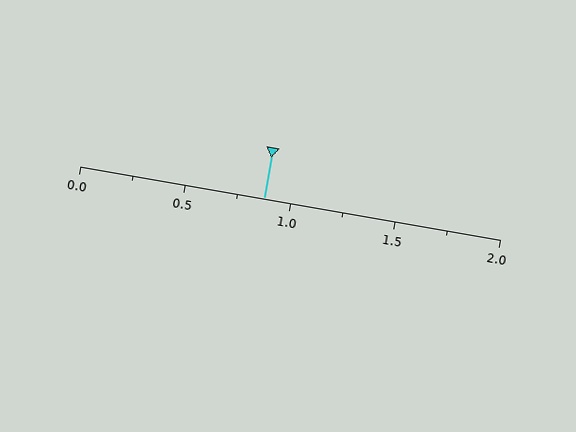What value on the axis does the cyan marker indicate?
The marker indicates approximately 0.88.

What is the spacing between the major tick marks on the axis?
The major ticks are spaced 0.5 apart.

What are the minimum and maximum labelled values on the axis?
The axis runs from 0.0 to 2.0.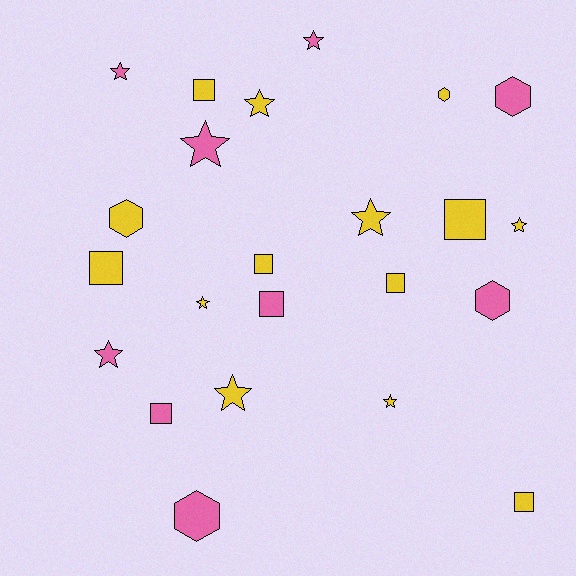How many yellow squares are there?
There are 6 yellow squares.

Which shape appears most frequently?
Star, with 10 objects.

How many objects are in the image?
There are 23 objects.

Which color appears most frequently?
Yellow, with 14 objects.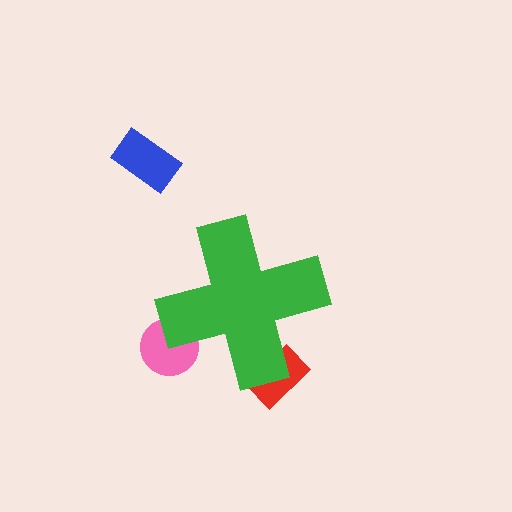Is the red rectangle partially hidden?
Yes, the red rectangle is partially hidden behind the green cross.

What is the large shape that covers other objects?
A green cross.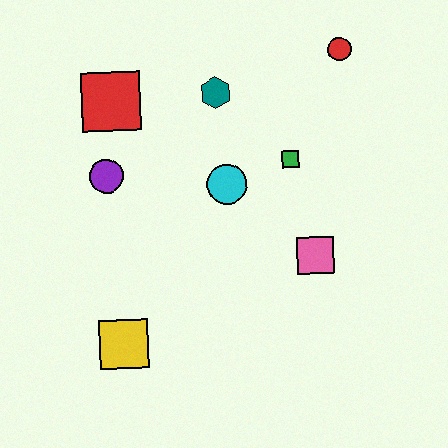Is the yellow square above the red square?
No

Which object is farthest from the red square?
The pink square is farthest from the red square.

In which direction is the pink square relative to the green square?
The pink square is below the green square.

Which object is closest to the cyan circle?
The green square is closest to the cyan circle.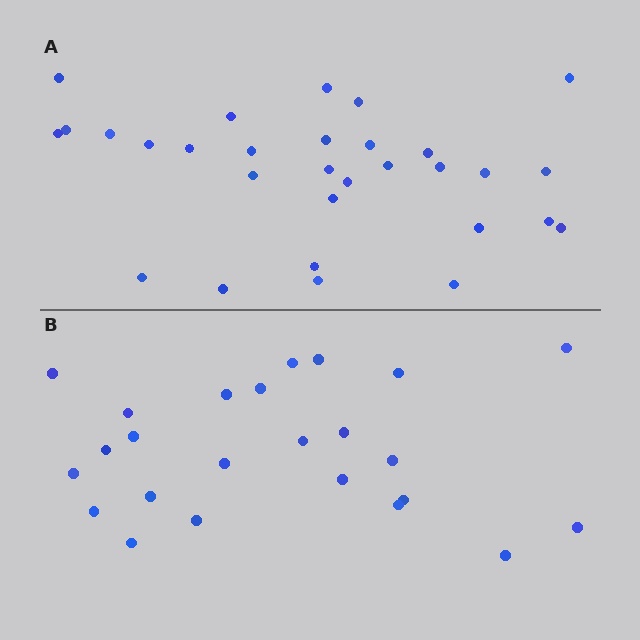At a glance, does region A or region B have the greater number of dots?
Region A (the top region) has more dots.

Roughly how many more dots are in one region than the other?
Region A has about 6 more dots than region B.